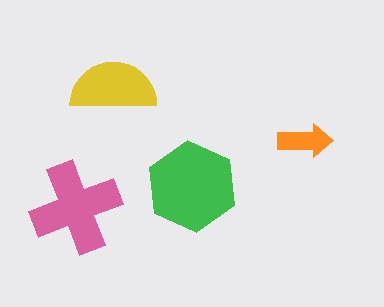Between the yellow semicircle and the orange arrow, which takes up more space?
The yellow semicircle.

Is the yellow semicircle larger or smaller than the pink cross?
Smaller.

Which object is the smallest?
The orange arrow.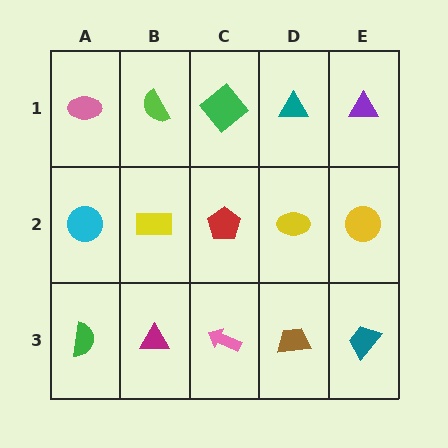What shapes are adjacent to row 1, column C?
A red pentagon (row 2, column C), a lime semicircle (row 1, column B), a teal triangle (row 1, column D).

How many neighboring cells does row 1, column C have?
3.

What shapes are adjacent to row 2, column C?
A green diamond (row 1, column C), a pink arrow (row 3, column C), a yellow rectangle (row 2, column B), a yellow ellipse (row 2, column D).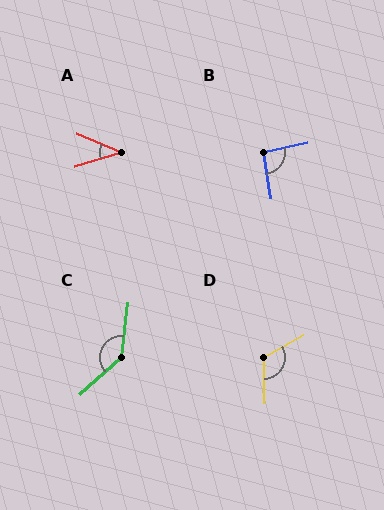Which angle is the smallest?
A, at approximately 40 degrees.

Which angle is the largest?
C, at approximately 139 degrees.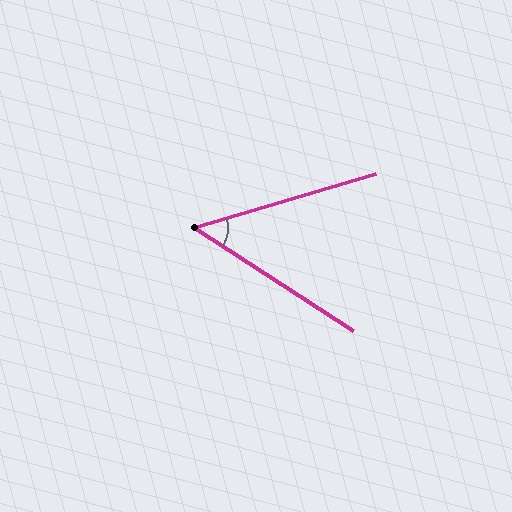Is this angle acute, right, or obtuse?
It is acute.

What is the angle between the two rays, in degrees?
Approximately 50 degrees.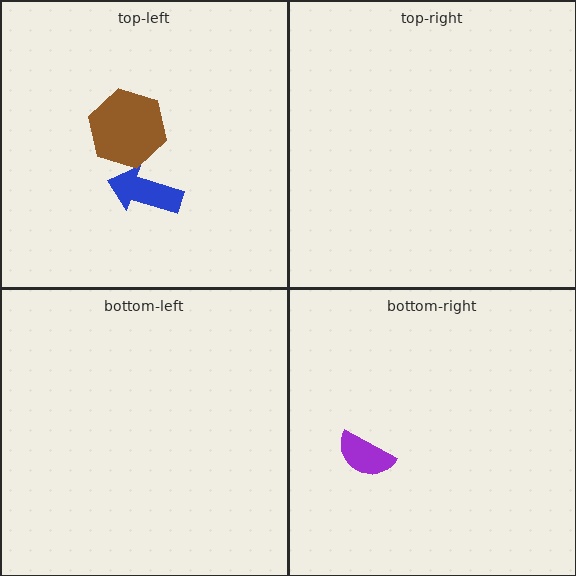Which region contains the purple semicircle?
The bottom-right region.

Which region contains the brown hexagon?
The top-left region.